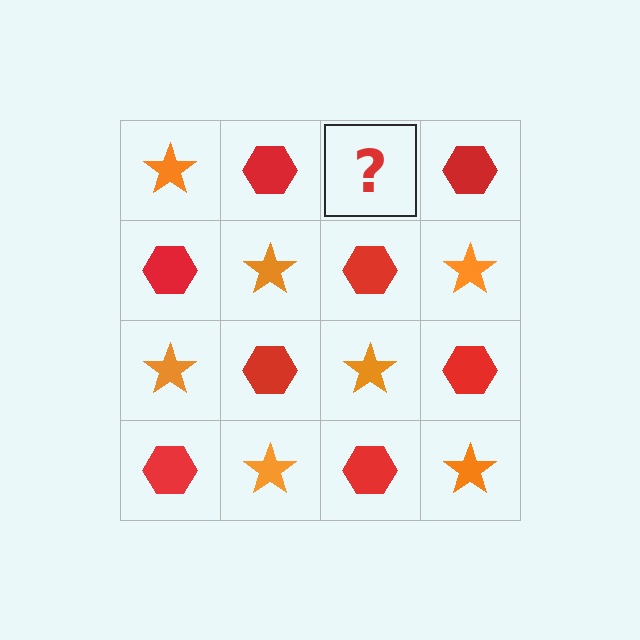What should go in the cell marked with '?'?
The missing cell should contain an orange star.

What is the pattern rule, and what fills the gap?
The rule is that it alternates orange star and red hexagon in a checkerboard pattern. The gap should be filled with an orange star.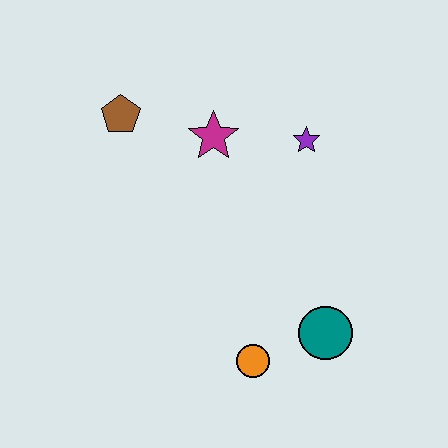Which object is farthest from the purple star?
The orange circle is farthest from the purple star.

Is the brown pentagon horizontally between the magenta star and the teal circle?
No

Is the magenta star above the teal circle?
Yes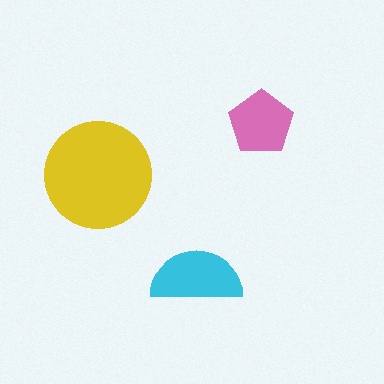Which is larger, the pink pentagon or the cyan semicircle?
The cyan semicircle.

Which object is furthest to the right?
The pink pentagon is rightmost.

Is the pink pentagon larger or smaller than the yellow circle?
Smaller.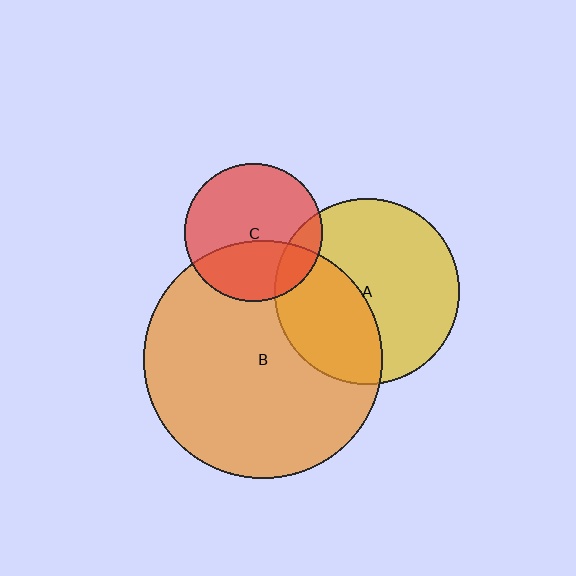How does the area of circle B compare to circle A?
Approximately 1.7 times.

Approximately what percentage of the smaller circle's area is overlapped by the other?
Approximately 40%.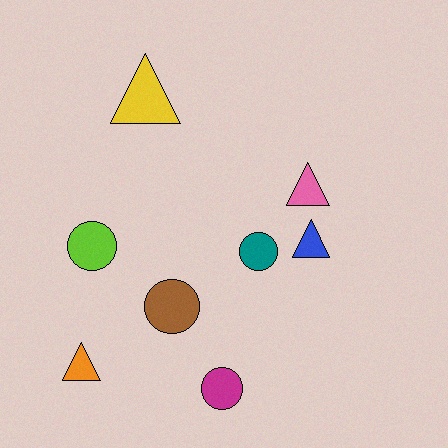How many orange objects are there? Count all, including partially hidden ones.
There is 1 orange object.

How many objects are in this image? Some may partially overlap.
There are 8 objects.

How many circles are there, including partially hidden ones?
There are 4 circles.